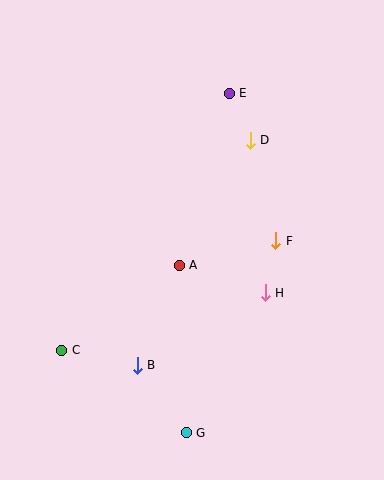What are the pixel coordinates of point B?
Point B is at (137, 365).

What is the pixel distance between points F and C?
The distance between F and C is 241 pixels.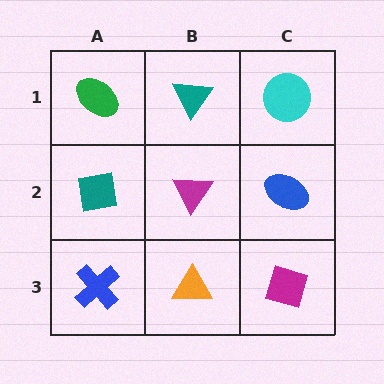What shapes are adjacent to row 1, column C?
A blue ellipse (row 2, column C), a teal triangle (row 1, column B).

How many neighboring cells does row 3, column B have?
3.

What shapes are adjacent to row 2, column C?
A cyan circle (row 1, column C), a magenta diamond (row 3, column C), a magenta triangle (row 2, column B).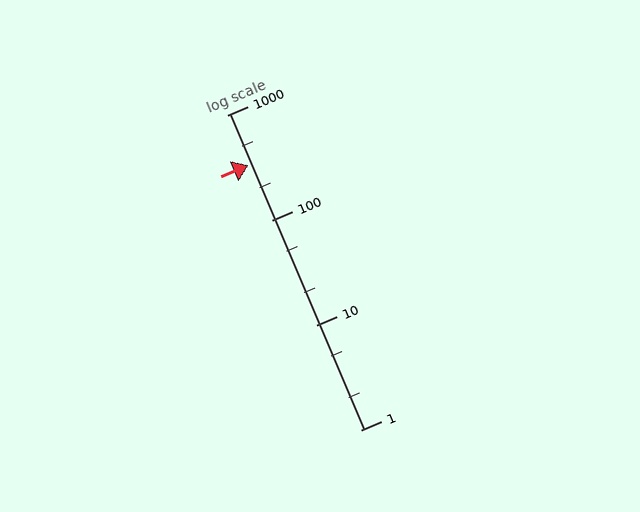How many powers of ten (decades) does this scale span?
The scale spans 3 decades, from 1 to 1000.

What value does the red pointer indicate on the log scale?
The pointer indicates approximately 330.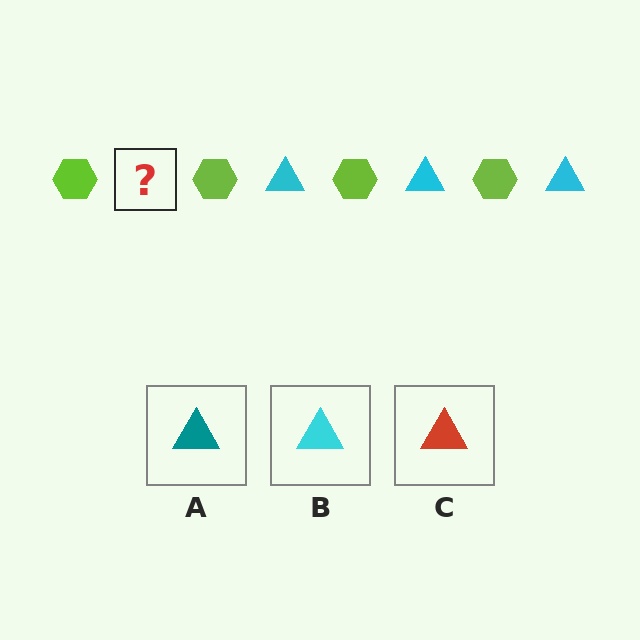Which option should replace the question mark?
Option B.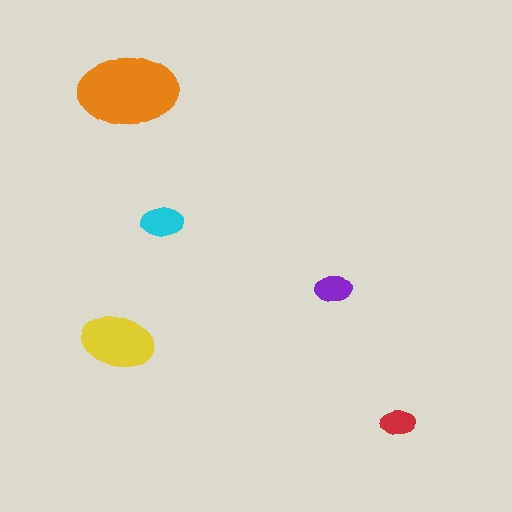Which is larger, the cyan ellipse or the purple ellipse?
The cyan one.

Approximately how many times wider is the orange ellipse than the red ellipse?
About 3 times wider.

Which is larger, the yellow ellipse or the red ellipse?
The yellow one.